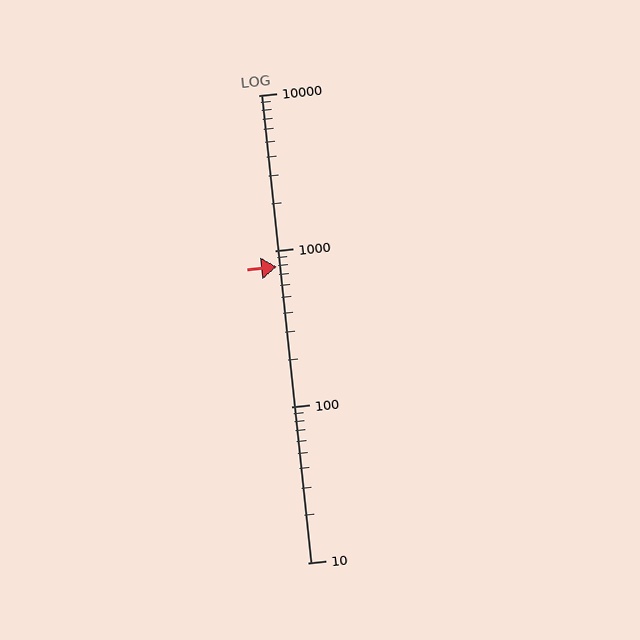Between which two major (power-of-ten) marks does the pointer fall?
The pointer is between 100 and 1000.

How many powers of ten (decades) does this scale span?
The scale spans 3 decades, from 10 to 10000.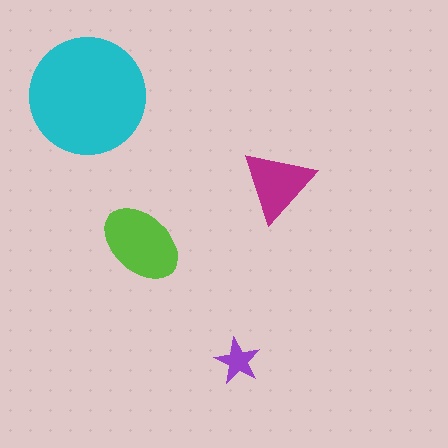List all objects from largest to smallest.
The cyan circle, the lime ellipse, the magenta triangle, the purple star.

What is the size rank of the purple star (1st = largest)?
4th.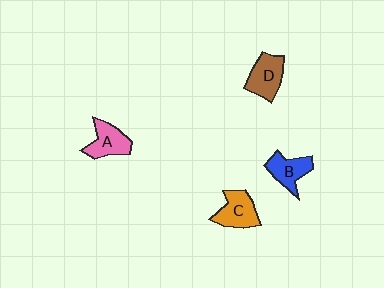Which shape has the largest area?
Shape D (brown).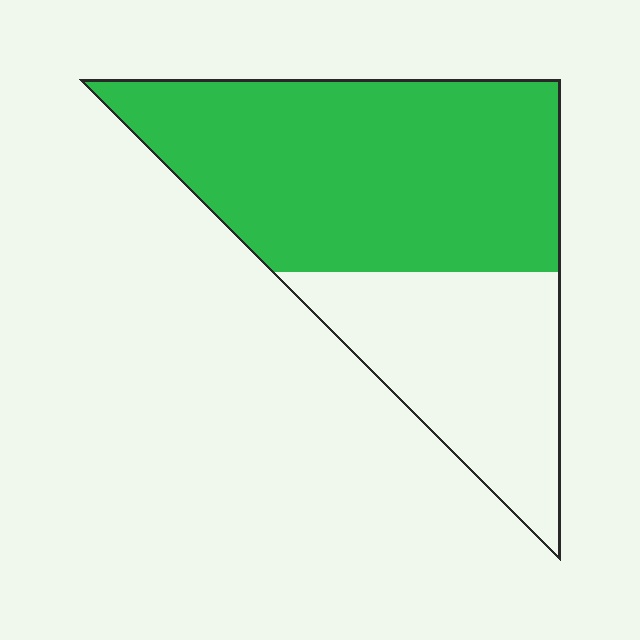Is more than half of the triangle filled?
Yes.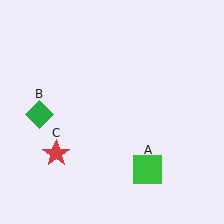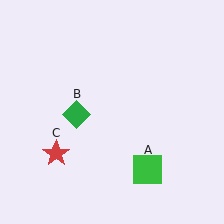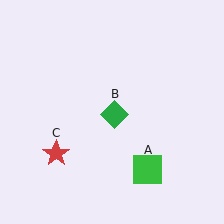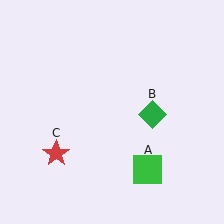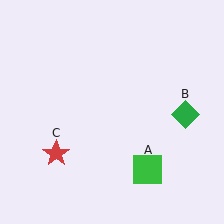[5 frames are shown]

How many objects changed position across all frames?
1 object changed position: green diamond (object B).